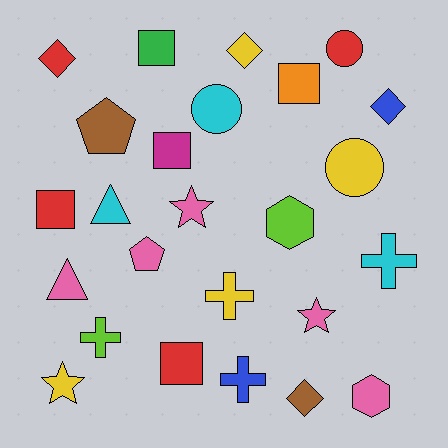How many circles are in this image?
There are 3 circles.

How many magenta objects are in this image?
There is 1 magenta object.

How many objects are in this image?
There are 25 objects.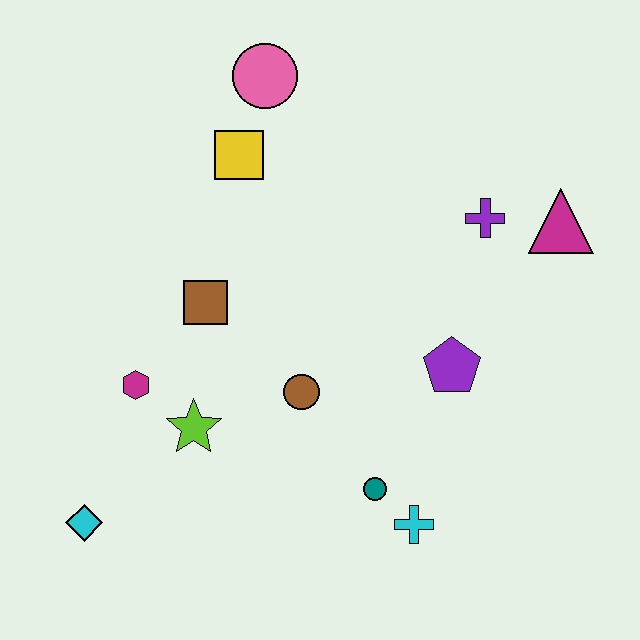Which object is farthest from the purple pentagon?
The cyan diamond is farthest from the purple pentagon.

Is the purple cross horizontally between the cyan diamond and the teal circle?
No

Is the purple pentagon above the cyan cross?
Yes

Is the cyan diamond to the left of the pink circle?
Yes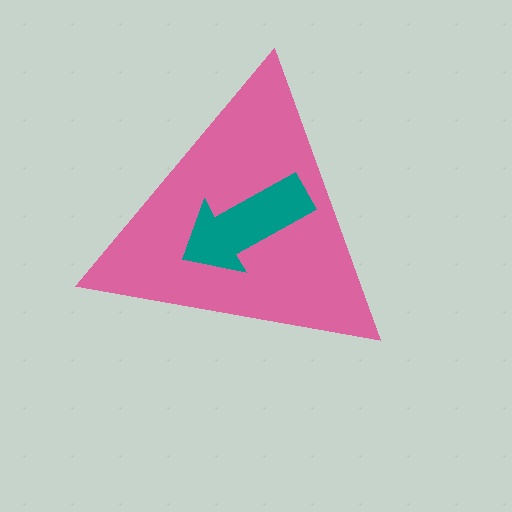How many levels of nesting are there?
2.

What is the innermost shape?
The teal arrow.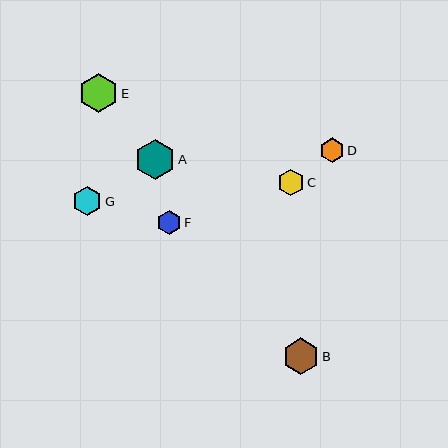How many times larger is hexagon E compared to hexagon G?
Hexagon E is approximately 1.3 times the size of hexagon G.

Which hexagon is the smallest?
Hexagon F is the smallest with a size of approximately 24 pixels.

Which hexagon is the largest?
Hexagon A is the largest with a size of approximately 40 pixels.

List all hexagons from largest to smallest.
From largest to smallest: A, E, B, G, C, D, F.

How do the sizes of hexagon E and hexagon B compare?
Hexagon E and hexagon B are approximately the same size.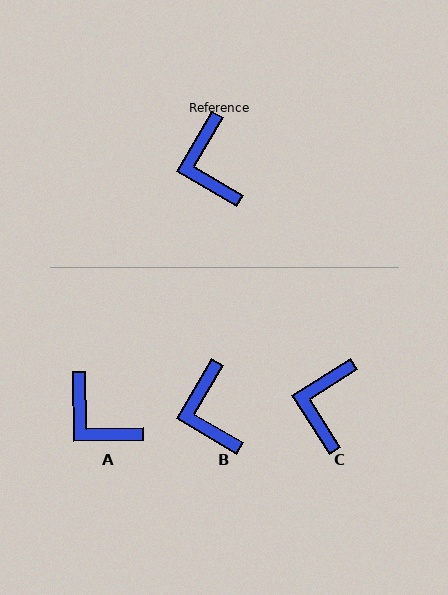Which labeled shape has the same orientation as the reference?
B.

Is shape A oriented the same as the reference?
No, it is off by about 31 degrees.